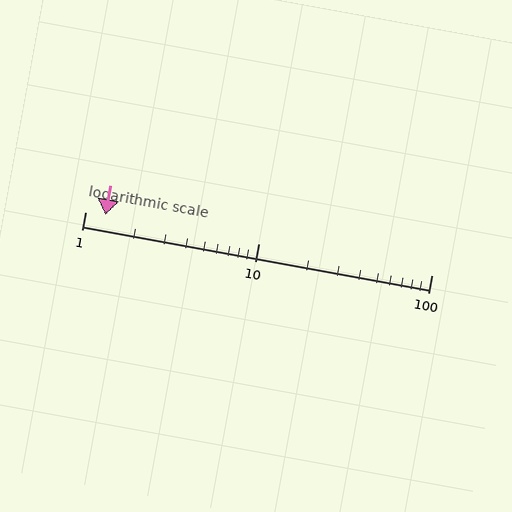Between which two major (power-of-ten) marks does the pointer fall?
The pointer is between 1 and 10.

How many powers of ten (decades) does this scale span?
The scale spans 2 decades, from 1 to 100.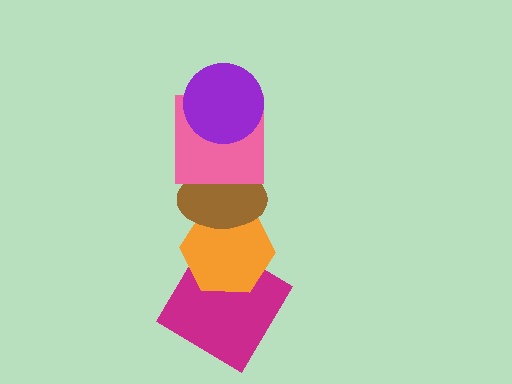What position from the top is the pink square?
The pink square is 2nd from the top.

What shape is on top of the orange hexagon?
The brown ellipse is on top of the orange hexagon.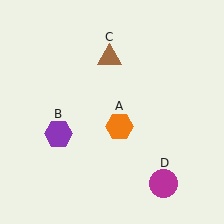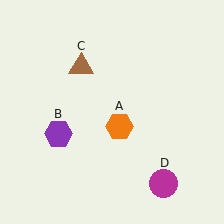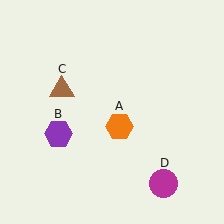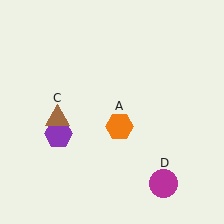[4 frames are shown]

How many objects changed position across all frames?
1 object changed position: brown triangle (object C).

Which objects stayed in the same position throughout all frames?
Orange hexagon (object A) and purple hexagon (object B) and magenta circle (object D) remained stationary.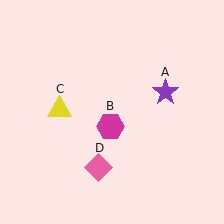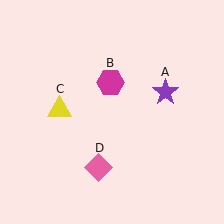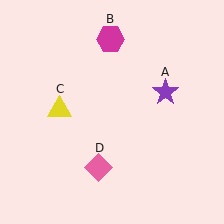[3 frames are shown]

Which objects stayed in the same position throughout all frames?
Purple star (object A) and yellow triangle (object C) and pink diamond (object D) remained stationary.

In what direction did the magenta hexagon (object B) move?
The magenta hexagon (object B) moved up.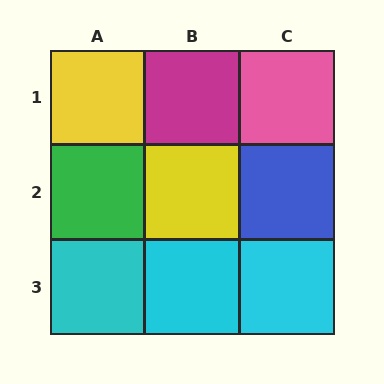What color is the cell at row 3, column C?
Cyan.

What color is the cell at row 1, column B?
Magenta.